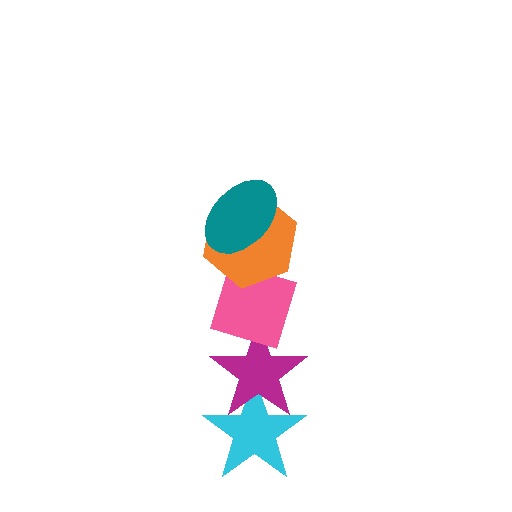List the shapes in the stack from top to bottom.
From top to bottom: the teal ellipse, the orange hexagon, the pink diamond, the magenta star, the cyan star.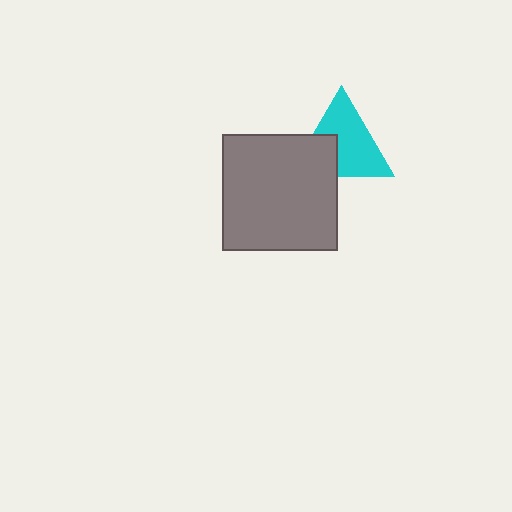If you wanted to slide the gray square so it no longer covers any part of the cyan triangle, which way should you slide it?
Slide it toward the lower-left — that is the most direct way to separate the two shapes.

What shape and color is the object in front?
The object in front is a gray square.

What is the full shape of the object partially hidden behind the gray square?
The partially hidden object is a cyan triangle.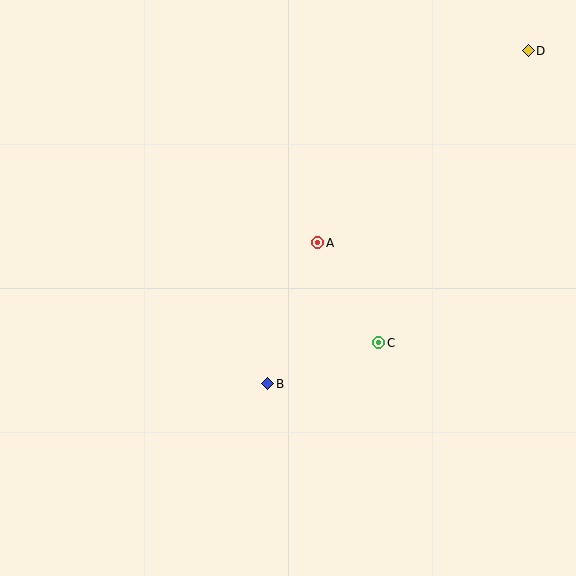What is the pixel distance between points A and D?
The distance between A and D is 285 pixels.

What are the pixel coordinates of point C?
Point C is at (379, 343).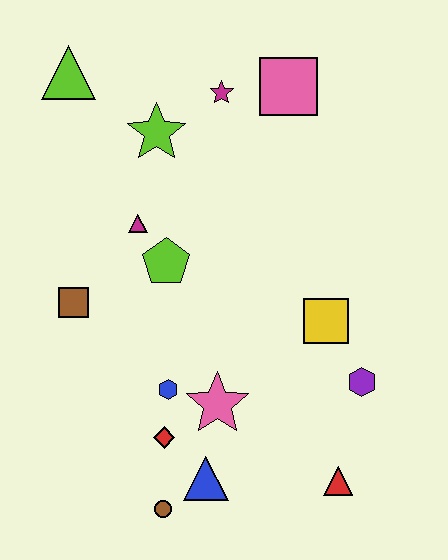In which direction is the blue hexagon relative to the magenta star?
The blue hexagon is below the magenta star.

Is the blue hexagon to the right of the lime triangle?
Yes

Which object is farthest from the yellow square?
The lime triangle is farthest from the yellow square.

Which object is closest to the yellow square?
The purple hexagon is closest to the yellow square.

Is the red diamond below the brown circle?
No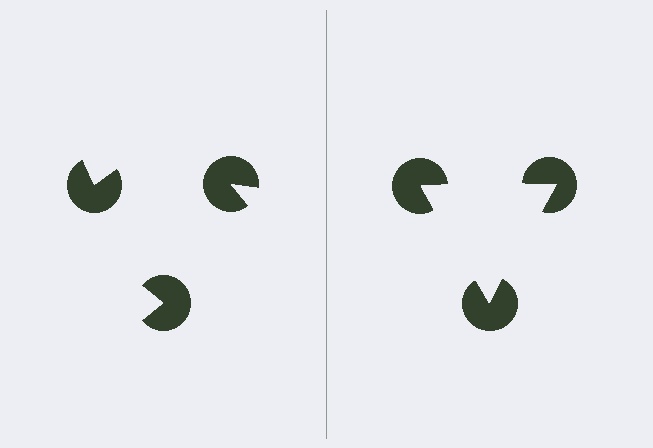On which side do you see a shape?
An illusory triangle appears on the right side. On the left side the wedge cuts are rotated, so no coherent shape forms.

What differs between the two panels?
The pac-man discs are positioned identically on both sides; only the wedge orientations differ. On the right they align to a triangle; on the left they are misaligned.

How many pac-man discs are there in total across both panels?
6 — 3 on each side.